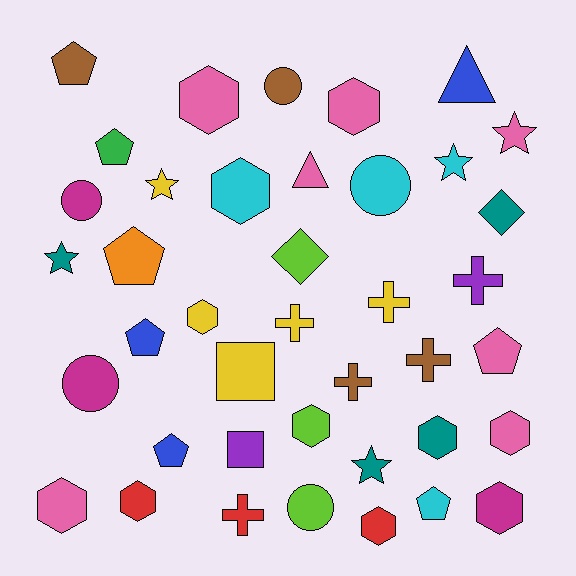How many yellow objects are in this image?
There are 5 yellow objects.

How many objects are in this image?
There are 40 objects.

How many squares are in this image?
There are 2 squares.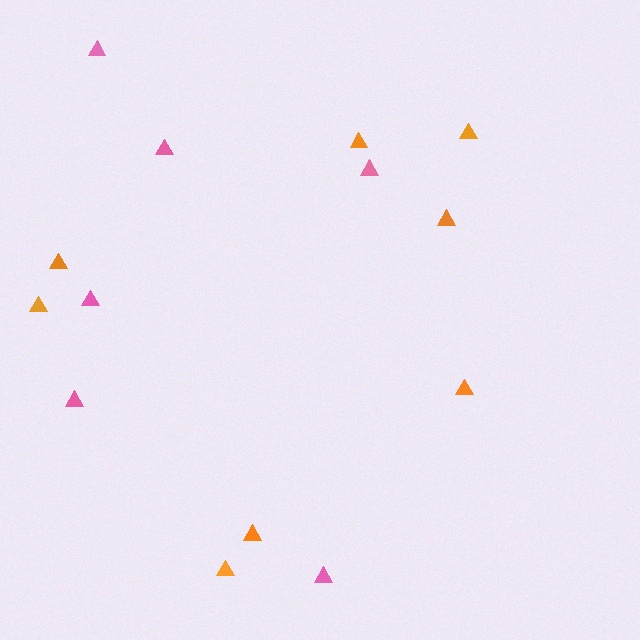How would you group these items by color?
There are 2 groups: one group of pink triangles (6) and one group of orange triangles (8).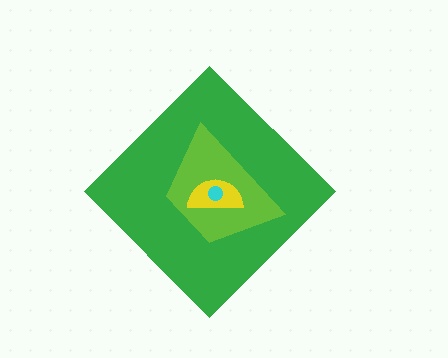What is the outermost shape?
The green diamond.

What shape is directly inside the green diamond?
The lime trapezoid.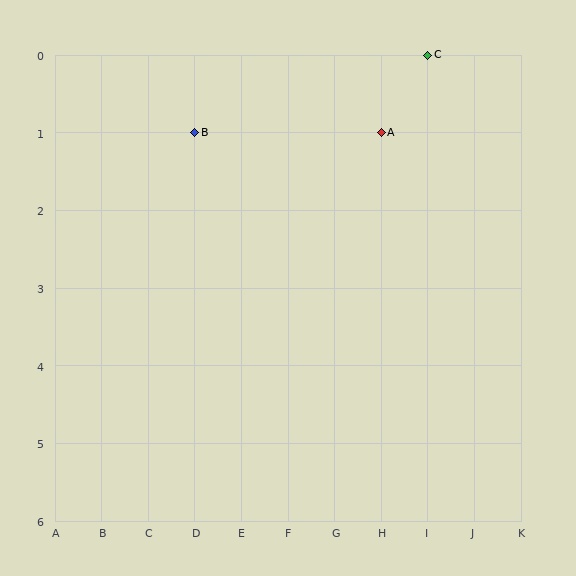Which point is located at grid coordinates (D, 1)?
Point B is at (D, 1).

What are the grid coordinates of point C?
Point C is at grid coordinates (I, 0).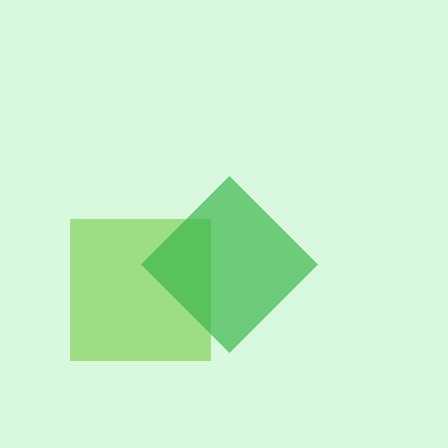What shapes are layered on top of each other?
The layered shapes are: a lime square, a green diamond.